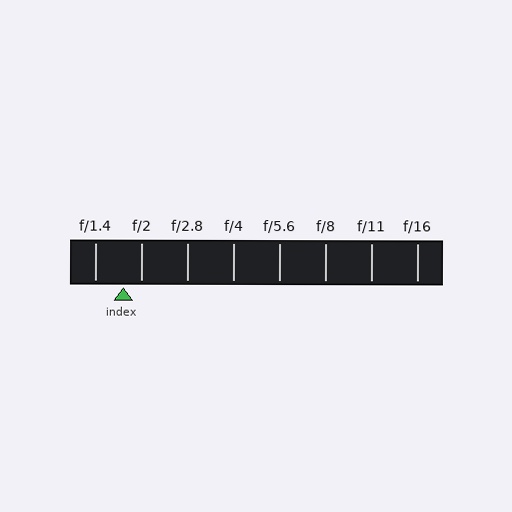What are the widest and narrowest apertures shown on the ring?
The widest aperture shown is f/1.4 and the narrowest is f/16.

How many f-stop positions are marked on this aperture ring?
There are 8 f-stop positions marked.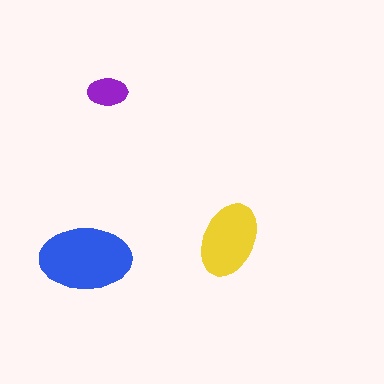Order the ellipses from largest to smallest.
the blue one, the yellow one, the purple one.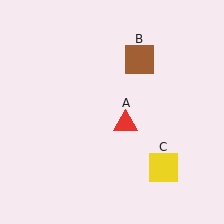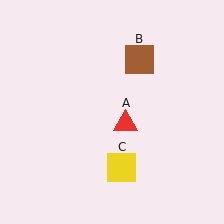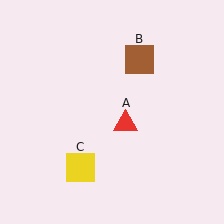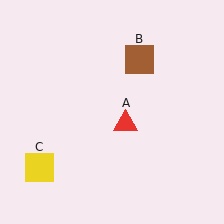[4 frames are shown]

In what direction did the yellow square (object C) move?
The yellow square (object C) moved left.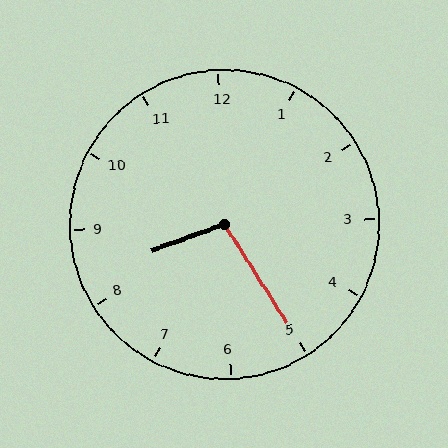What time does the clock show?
8:25.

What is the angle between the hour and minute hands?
Approximately 102 degrees.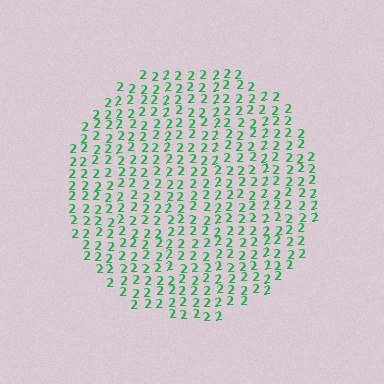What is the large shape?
The large shape is a circle.